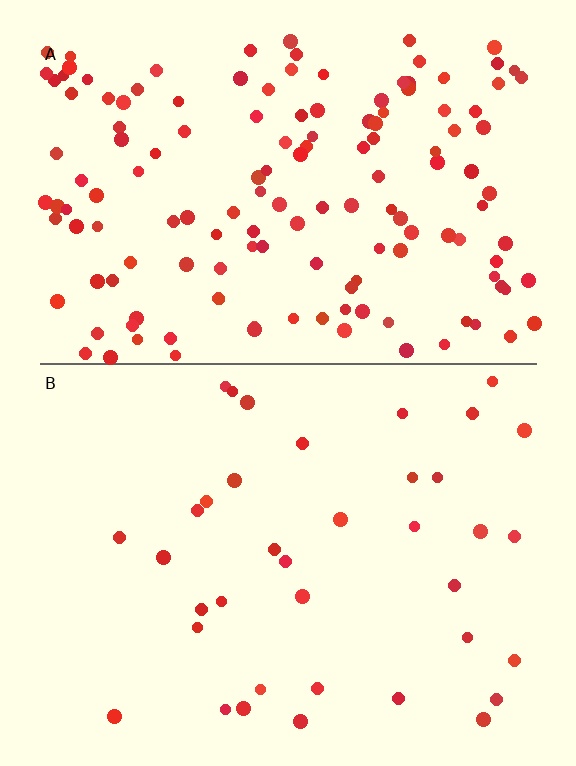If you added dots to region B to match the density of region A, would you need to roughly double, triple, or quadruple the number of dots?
Approximately quadruple.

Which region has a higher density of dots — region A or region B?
A (the top).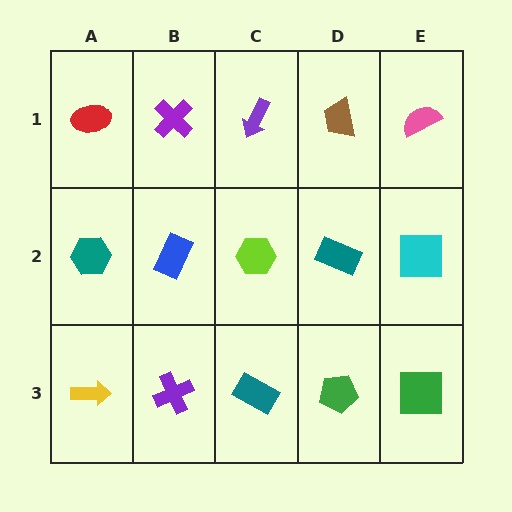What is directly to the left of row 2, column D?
A lime hexagon.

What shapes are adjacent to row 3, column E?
A cyan square (row 2, column E), a green pentagon (row 3, column D).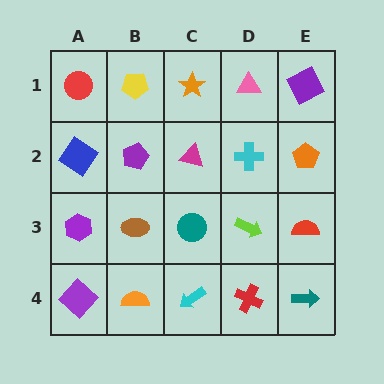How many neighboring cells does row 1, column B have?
3.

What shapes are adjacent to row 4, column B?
A brown ellipse (row 3, column B), a purple diamond (row 4, column A), a cyan arrow (row 4, column C).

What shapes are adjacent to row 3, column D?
A cyan cross (row 2, column D), a red cross (row 4, column D), a teal circle (row 3, column C), a red semicircle (row 3, column E).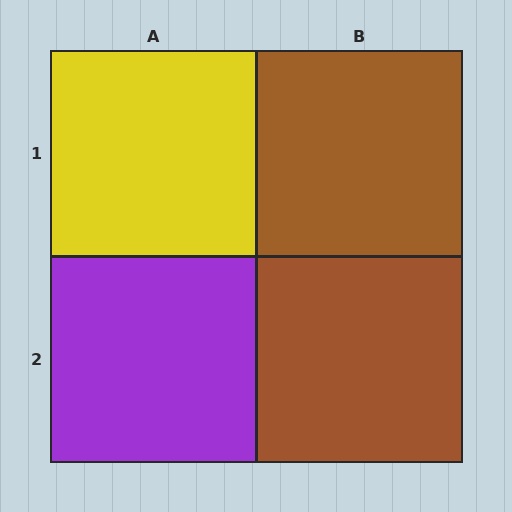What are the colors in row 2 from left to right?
Purple, brown.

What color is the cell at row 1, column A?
Yellow.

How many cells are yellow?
1 cell is yellow.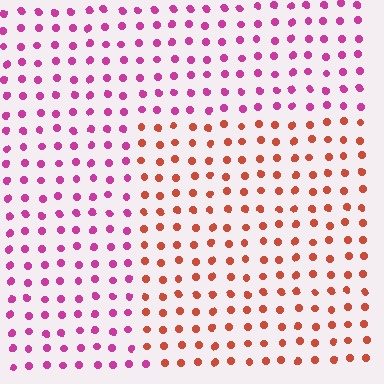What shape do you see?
I see a rectangle.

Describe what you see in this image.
The image is filled with small magenta elements in a uniform arrangement. A rectangle-shaped region is visible where the elements are tinted to a slightly different hue, forming a subtle color boundary.